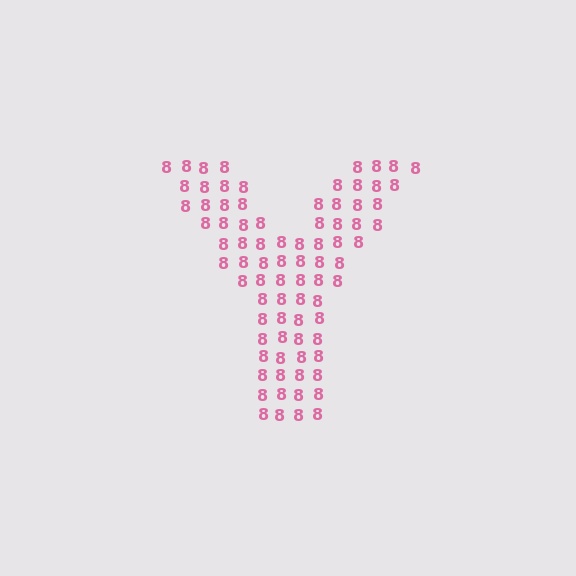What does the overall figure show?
The overall figure shows the letter Y.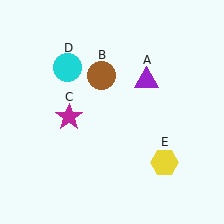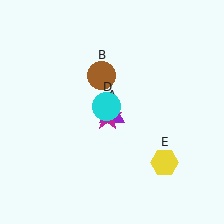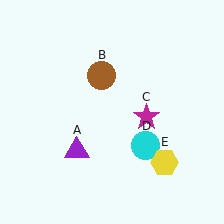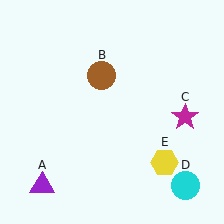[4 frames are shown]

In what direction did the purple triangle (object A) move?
The purple triangle (object A) moved down and to the left.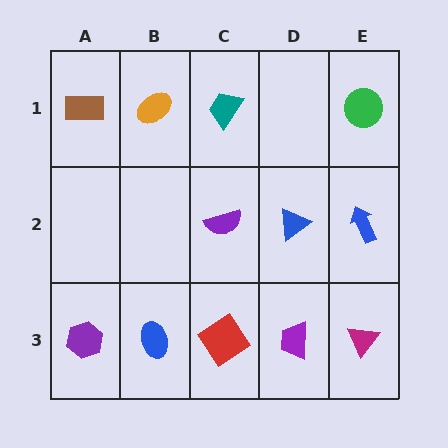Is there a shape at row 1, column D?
No, that cell is empty.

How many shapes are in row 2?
3 shapes.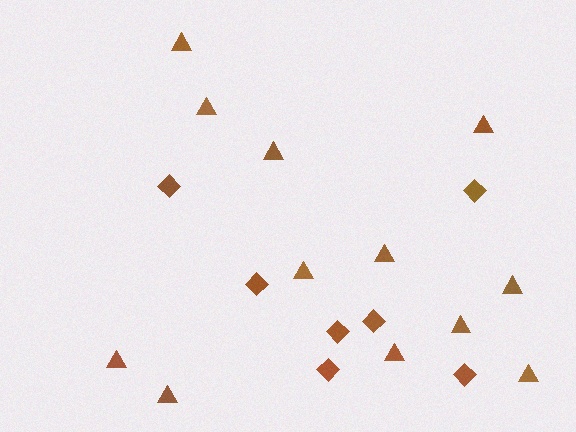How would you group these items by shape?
There are 2 groups: one group of diamonds (7) and one group of triangles (12).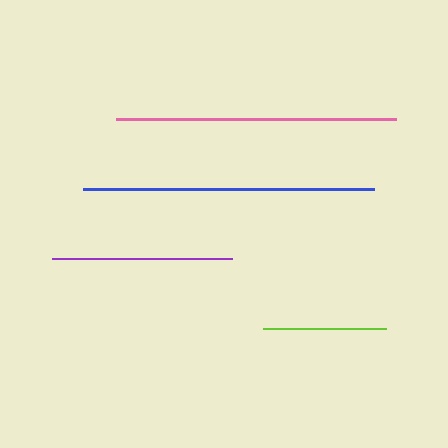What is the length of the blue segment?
The blue segment is approximately 291 pixels long.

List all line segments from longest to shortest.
From longest to shortest: blue, pink, purple, lime.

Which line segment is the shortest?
The lime line is the shortest at approximately 122 pixels.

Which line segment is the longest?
The blue line is the longest at approximately 291 pixels.